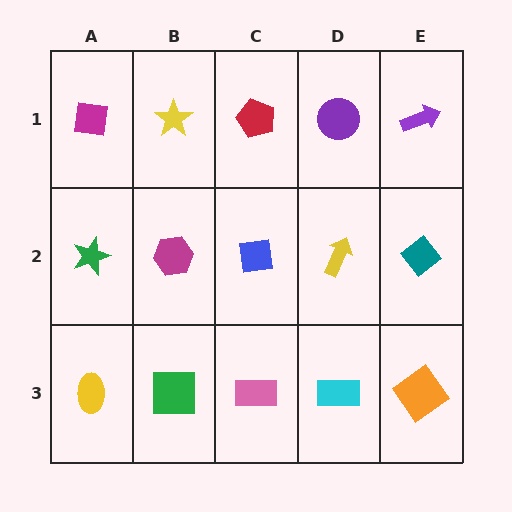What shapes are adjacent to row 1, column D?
A yellow arrow (row 2, column D), a red pentagon (row 1, column C), a purple arrow (row 1, column E).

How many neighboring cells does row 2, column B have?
4.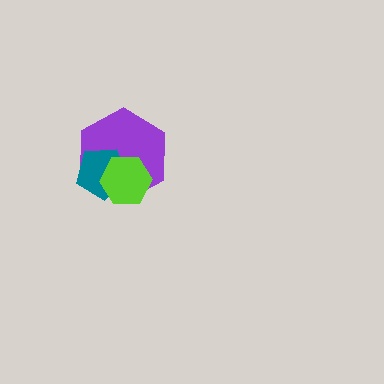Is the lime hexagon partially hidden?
No, no other shape covers it.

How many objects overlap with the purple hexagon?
2 objects overlap with the purple hexagon.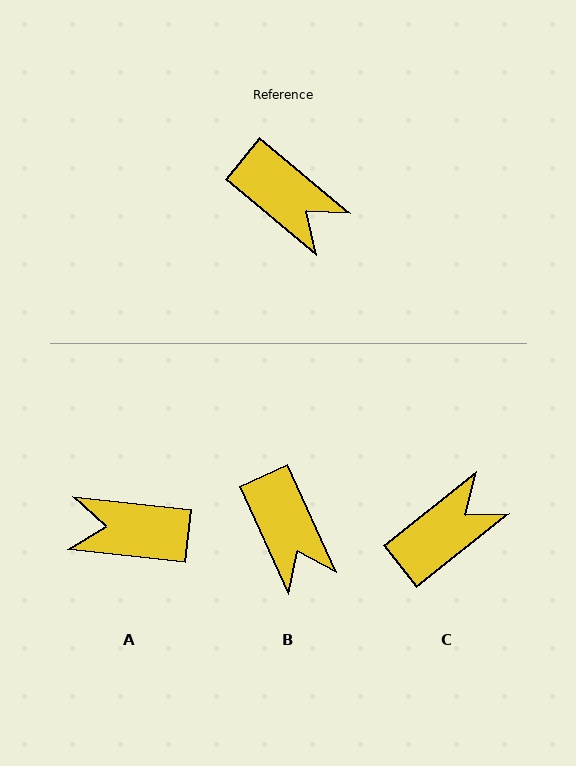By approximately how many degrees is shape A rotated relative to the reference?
Approximately 146 degrees clockwise.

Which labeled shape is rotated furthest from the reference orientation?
A, about 146 degrees away.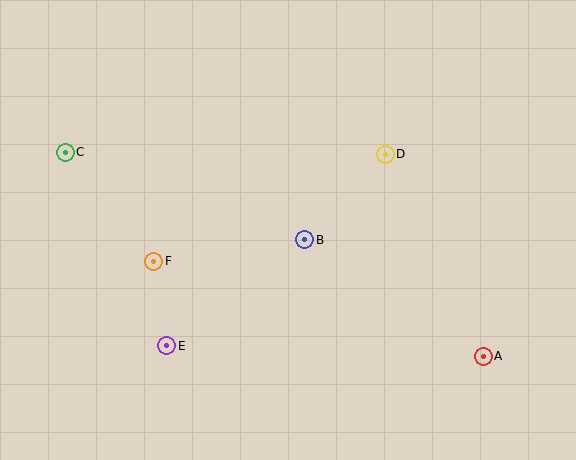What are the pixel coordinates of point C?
Point C is at (65, 152).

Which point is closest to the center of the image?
Point B at (305, 240) is closest to the center.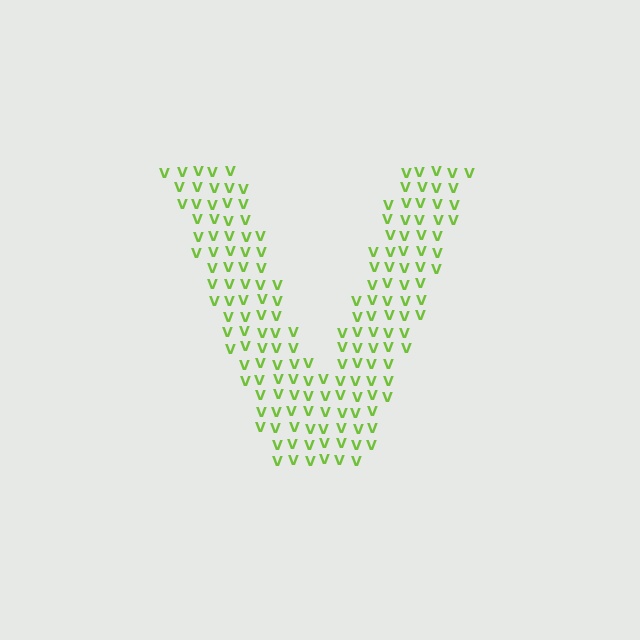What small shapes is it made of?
It is made of small letter V's.